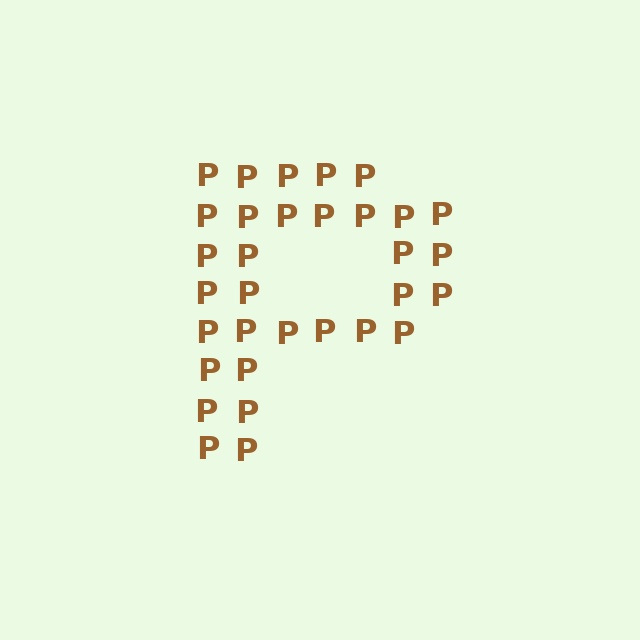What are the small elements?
The small elements are letter P's.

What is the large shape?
The large shape is the letter P.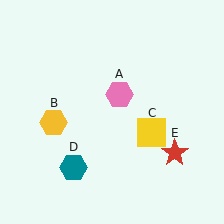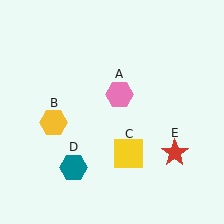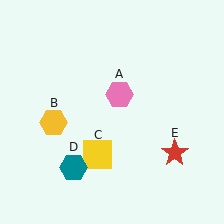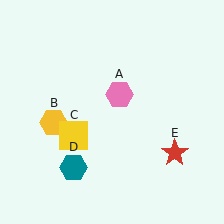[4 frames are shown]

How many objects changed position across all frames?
1 object changed position: yellow square (object C).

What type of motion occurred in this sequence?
The yellow square (object C) rotated clockwise around the center of the scene.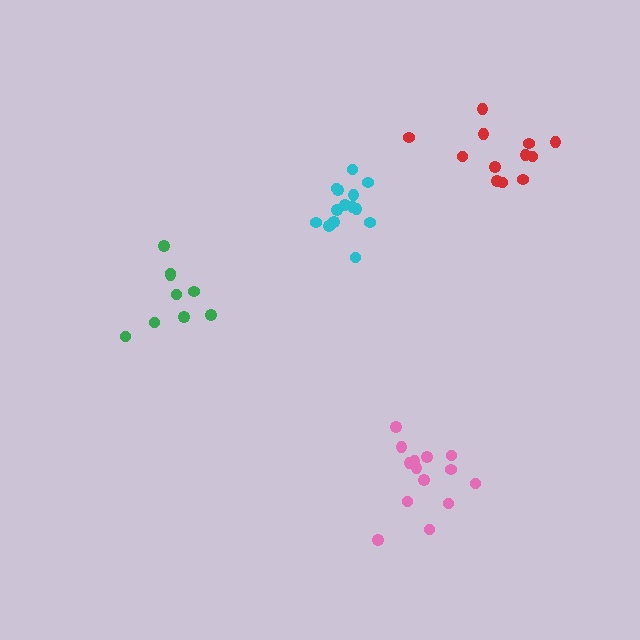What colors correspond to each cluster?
The clusters are colored: green, red, cyan, pink.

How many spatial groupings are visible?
There are 4 spatial groupings.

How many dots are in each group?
Group 1: 9 dots, Group 2: 12 dots, Group 3: 15 dots, Group 4: 14 dots (50 total).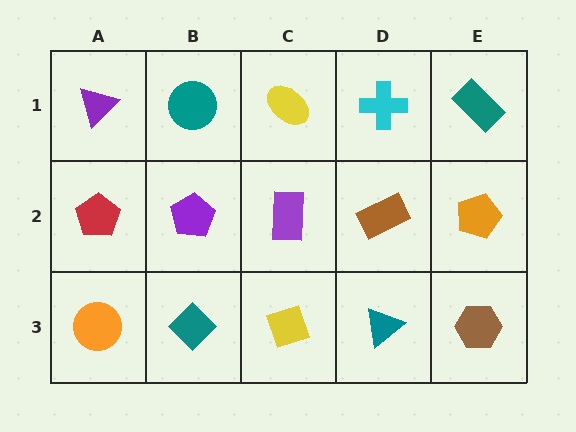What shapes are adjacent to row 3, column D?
A brown rectangle (row 2, column D), a yellow diamond (row 3, column C), a brown hexagon (row 3, column E).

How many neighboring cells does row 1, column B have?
3.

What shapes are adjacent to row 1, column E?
An orange pentagon (row 2, column E), a cyan cross (row 1, column D).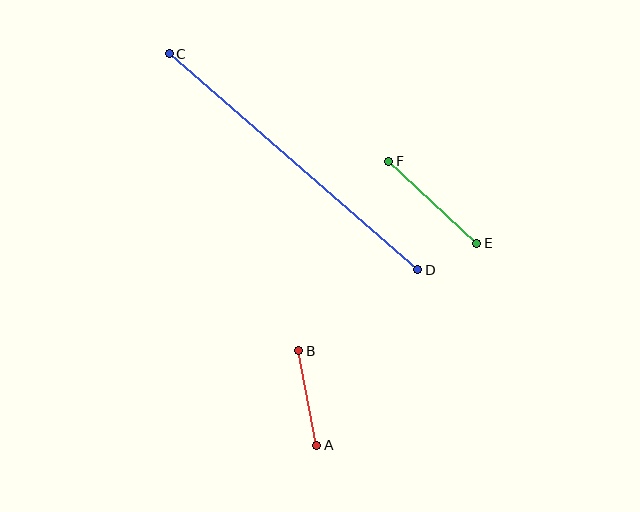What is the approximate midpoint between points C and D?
The midpoint is at approximately (294, 162) pixels.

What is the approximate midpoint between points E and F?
The midpoint is at approximately (433, 202) pixels.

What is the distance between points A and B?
The distance is approximately 96 pixels.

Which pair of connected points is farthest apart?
Points C and D are farthest apart.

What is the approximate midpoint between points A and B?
The midpoint is at approximately (308, 398) pixels.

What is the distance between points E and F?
The distance is approximately 120 pixels.